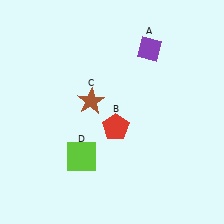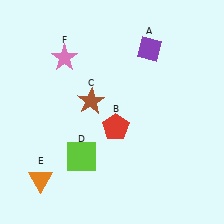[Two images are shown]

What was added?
An orange triangle (E), a pink star (F) were added in Image 2.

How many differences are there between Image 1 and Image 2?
There are 2 differences between the two images.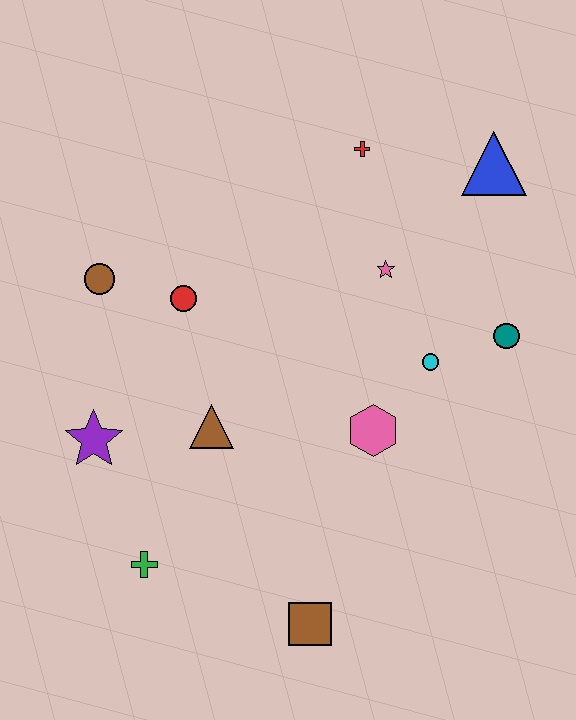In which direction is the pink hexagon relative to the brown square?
The pink hexagon is above the brown square.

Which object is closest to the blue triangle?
The red cross is closest to the blue triangle.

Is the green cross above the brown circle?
No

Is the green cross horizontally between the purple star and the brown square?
Yes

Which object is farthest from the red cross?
The brown square is farthest from the red cross.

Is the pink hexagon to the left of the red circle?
No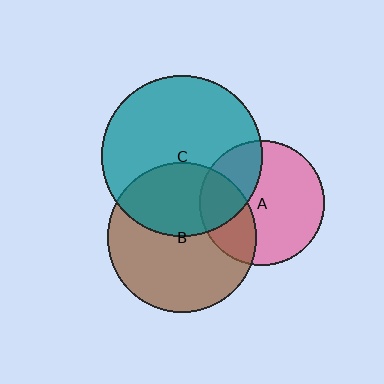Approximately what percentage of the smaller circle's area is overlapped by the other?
Approximately 30%.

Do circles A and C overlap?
Yes.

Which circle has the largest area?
Circle C (teal).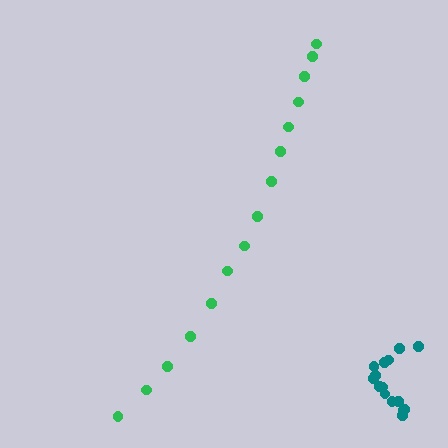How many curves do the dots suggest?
There are 2 distinct paths.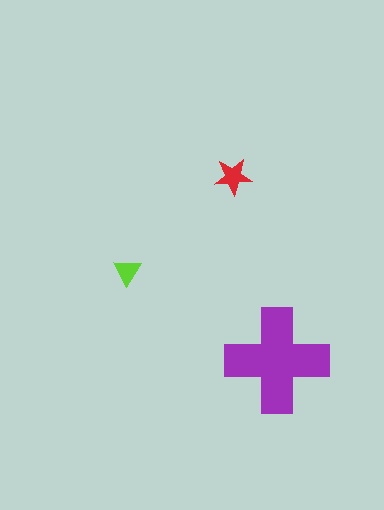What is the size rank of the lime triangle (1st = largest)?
3rd.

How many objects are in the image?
There are 3 objects in the image.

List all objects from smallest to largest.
The lime triangle, the red star, the purple cross.